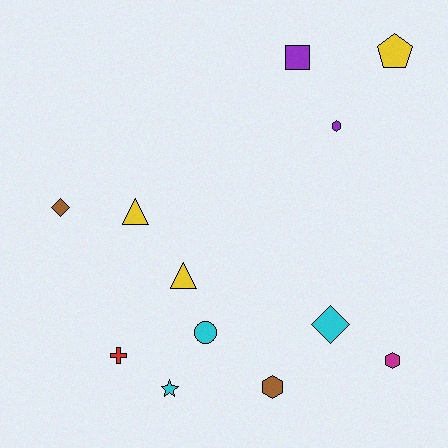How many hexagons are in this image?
There are 3 hexagons.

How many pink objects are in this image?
There are no pink objects.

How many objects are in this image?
There are 12 objects.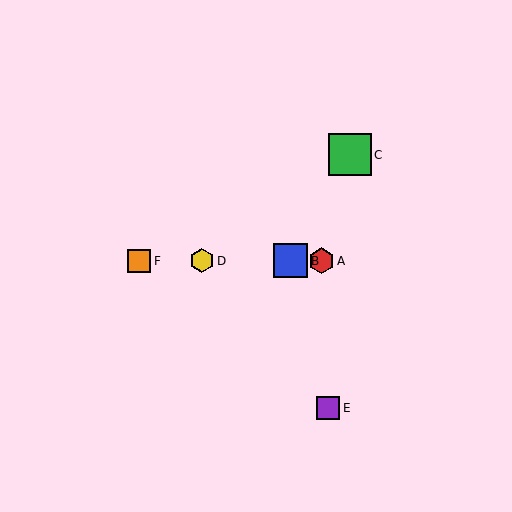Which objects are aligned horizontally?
Objects A, B, D, F are aligned horizontally.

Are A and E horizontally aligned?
No, A is at y≈261 and E is at y≈408.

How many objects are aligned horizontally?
4 objects (A, B, D, F) are aligned horizontally.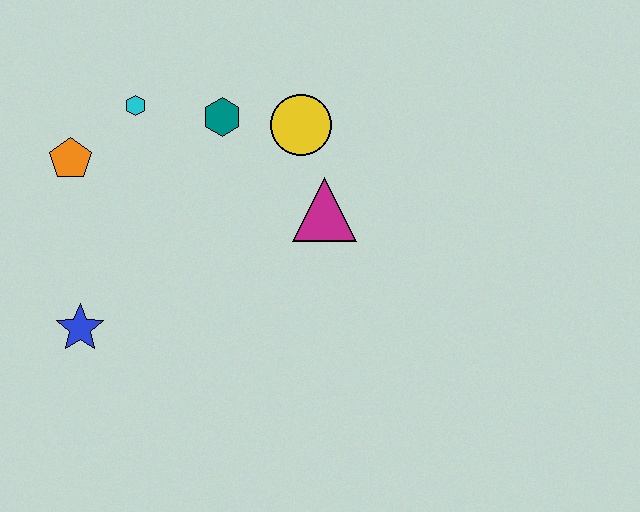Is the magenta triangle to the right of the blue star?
Yes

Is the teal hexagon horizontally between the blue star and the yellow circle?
Yes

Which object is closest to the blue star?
The orange pentagon is closest to the blue star.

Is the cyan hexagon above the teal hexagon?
Yes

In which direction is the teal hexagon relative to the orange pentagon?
The teal hexagon is to the right of the orange pentagon.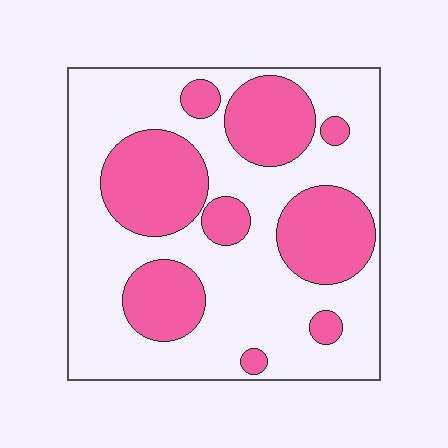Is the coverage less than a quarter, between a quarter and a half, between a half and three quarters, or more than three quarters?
Between a quarter and a half.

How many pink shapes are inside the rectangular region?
9.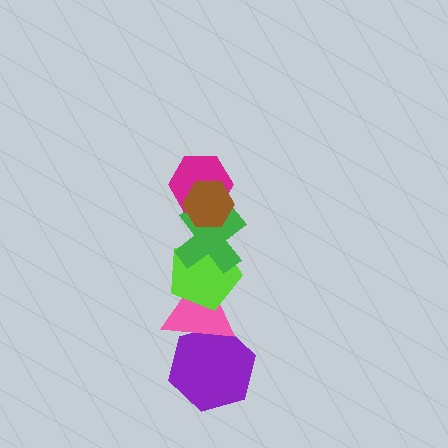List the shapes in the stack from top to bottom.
From top to bottom: the brown hexagon, the magenta hexagon, the green cross, the lime pentagon, the pink triangle, the purple hexagon.